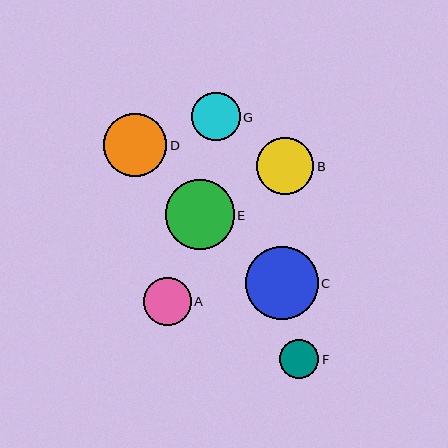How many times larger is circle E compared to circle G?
Circle E is approximately 1.4 times the size of circle G.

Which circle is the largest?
Circle C is the largest with a size of approximately 73 pixels.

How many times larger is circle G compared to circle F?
Circle G is approximately 1.2 times the size of circle F.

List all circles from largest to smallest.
From largest to smallest: C, E, D, B, G, A, F.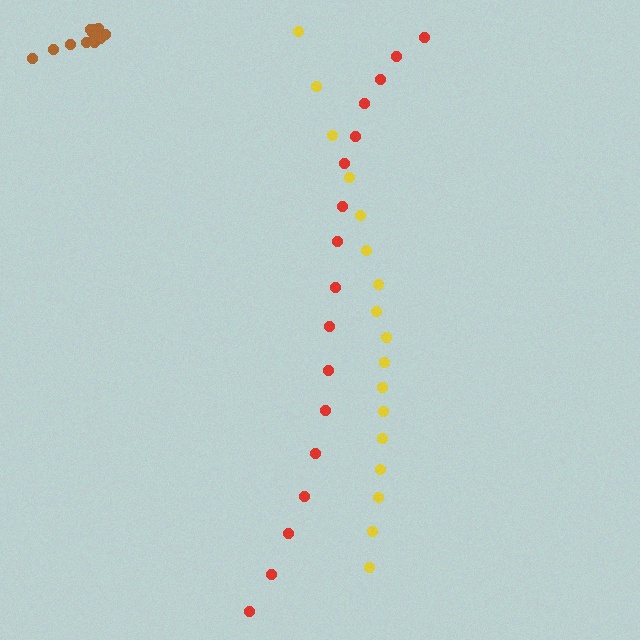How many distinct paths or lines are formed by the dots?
There are 3 distinct paths.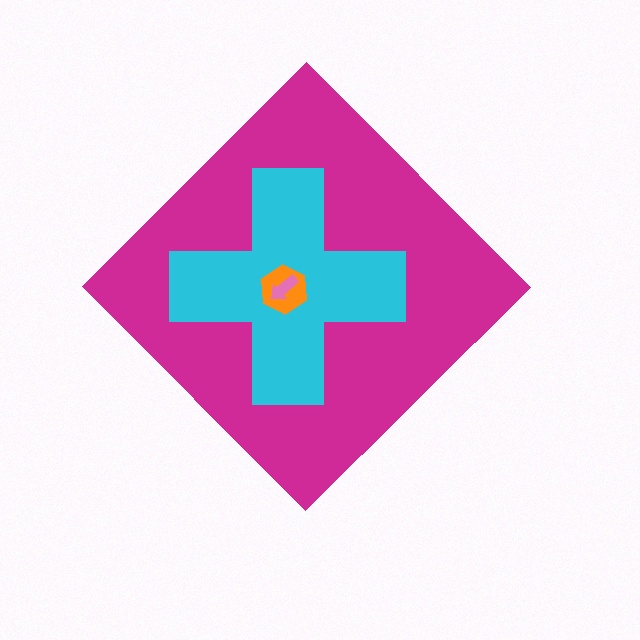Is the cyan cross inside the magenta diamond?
Yes.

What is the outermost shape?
The magenta diamond.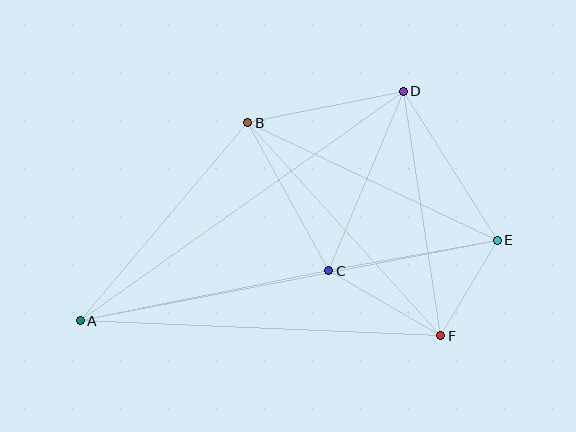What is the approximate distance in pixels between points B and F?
The distance between B and F is approximately 287 pixels.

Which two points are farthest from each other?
Points A and E are farthest from each other.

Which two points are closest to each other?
Points E and F are closest to each other.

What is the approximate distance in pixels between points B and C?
The distance between B and C is approximately 169 pixels.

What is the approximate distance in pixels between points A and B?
The distance between A and B is approximately 259 pixels.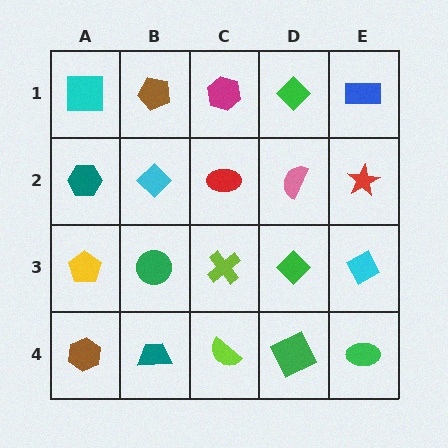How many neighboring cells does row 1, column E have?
2.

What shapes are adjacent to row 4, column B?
A green circle (row 3, column B), a brown hexagon (row 4, column A), a lime semicircle (row 4, column C).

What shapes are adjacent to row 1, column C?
A red ellipse (row 2, column C), a brown pentagon (row 1, column B), a green diamond (row 1, column D).